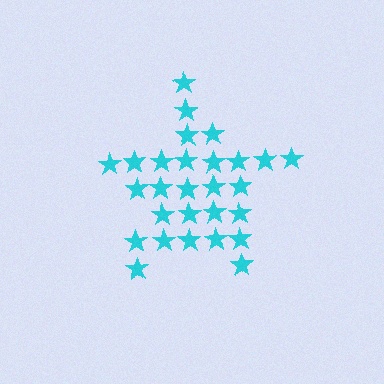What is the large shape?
The large shape is a star.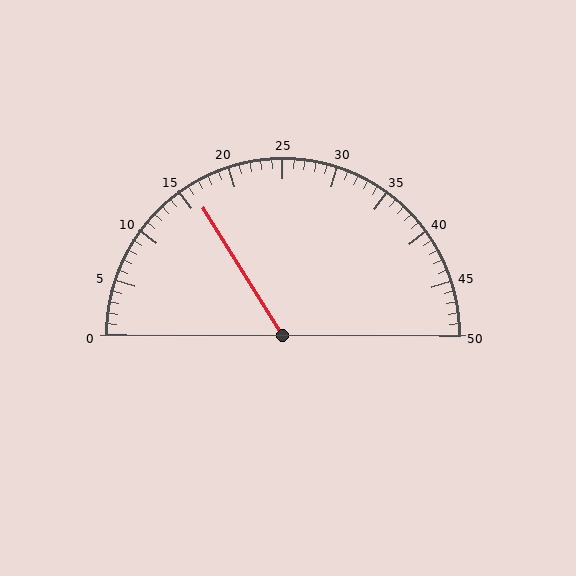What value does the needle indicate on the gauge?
The needle indicates approximately 16.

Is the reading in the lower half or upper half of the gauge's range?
The reading is in the lower half of the range (0 to 50).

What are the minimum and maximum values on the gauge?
The gauge ranges from 0 to 50.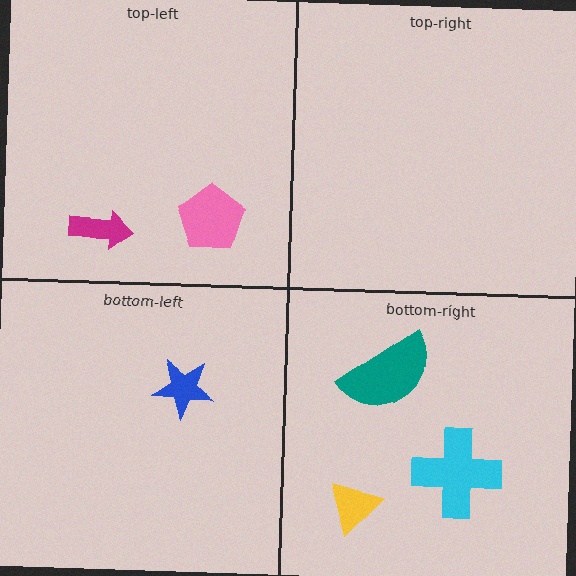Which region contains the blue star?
The bottom-left region.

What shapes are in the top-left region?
The magenta arrow, the pink pentagon.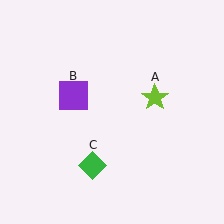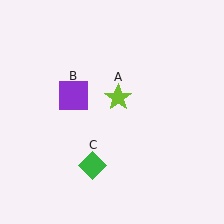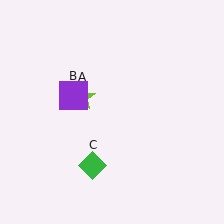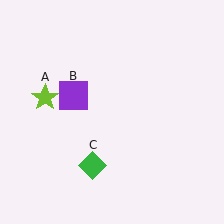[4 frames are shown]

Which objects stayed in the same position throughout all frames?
Purple square (object B) and green diamond (object C) remained stationary.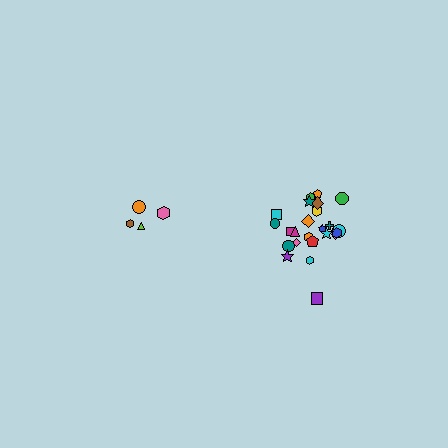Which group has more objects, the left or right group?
The right group.